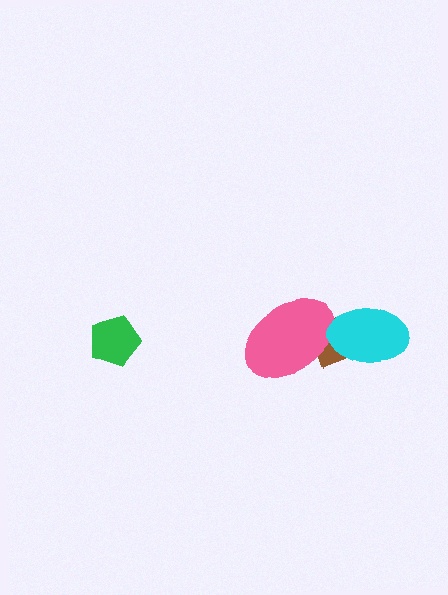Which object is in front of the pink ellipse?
The cyan ellipse is in front of the pink ellipse.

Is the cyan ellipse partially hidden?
No, no other shape covers it.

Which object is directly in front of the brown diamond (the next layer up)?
The pink ellipse is directly in front of the brown diamond.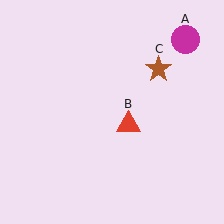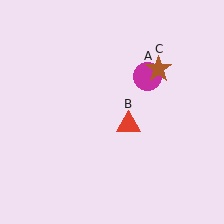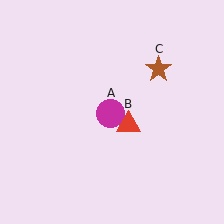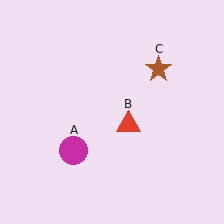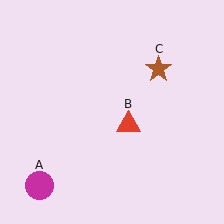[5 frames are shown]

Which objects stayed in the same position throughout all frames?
Red triangle (object B) and brown star (object C) remained stationary.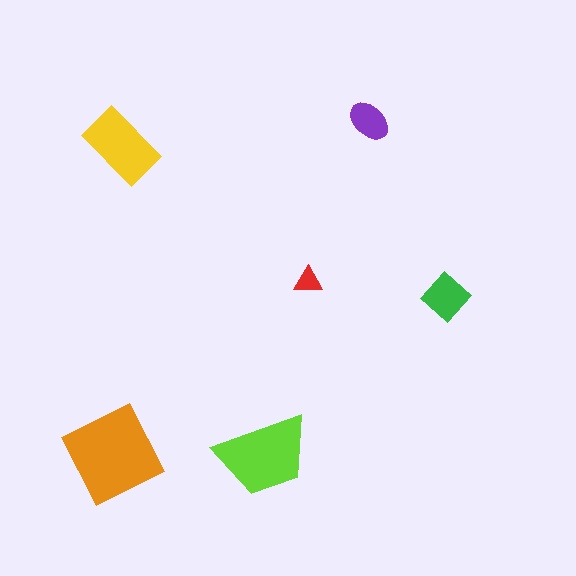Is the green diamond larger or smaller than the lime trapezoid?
Smaller.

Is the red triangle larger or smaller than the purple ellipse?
Smaller.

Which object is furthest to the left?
The orange diamond is leftmost.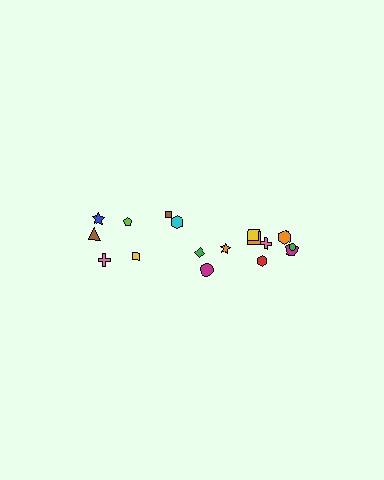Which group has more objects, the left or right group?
The right group.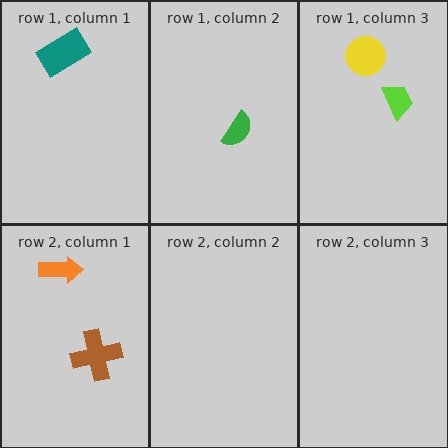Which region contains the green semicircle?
The row 1, column 2 region.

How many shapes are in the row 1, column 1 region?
1.